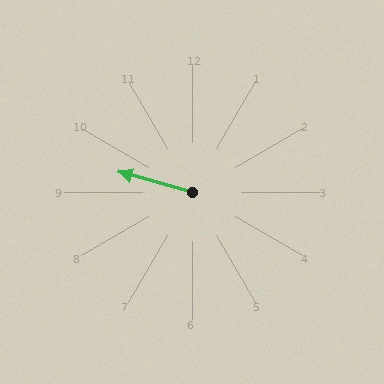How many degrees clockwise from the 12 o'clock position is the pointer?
Approximately 285 degrees.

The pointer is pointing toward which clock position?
Roughly 10 o'clock.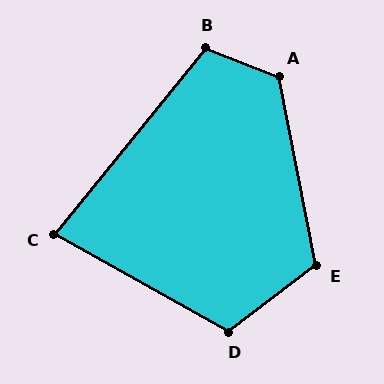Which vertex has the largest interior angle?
A, at approximately 122 degrees.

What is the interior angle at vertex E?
Approximately 116 degrees (obtuse).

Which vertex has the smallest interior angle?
C, at approximately 80 degrees.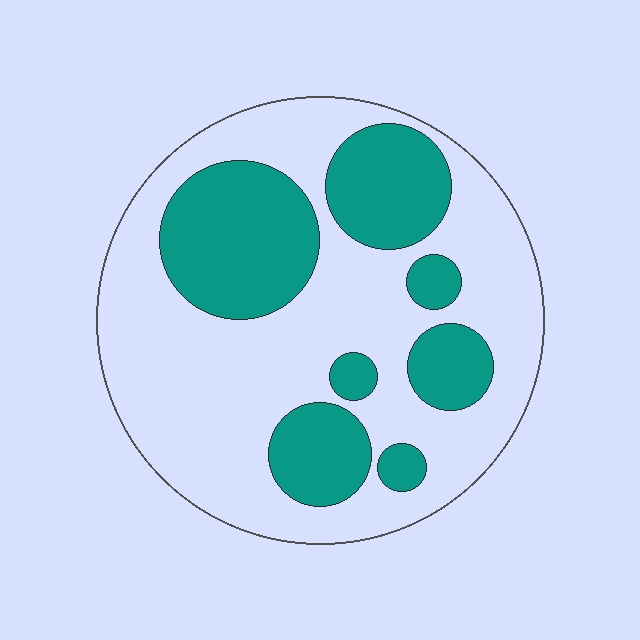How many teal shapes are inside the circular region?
7.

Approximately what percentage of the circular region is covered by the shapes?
Approximately 35%.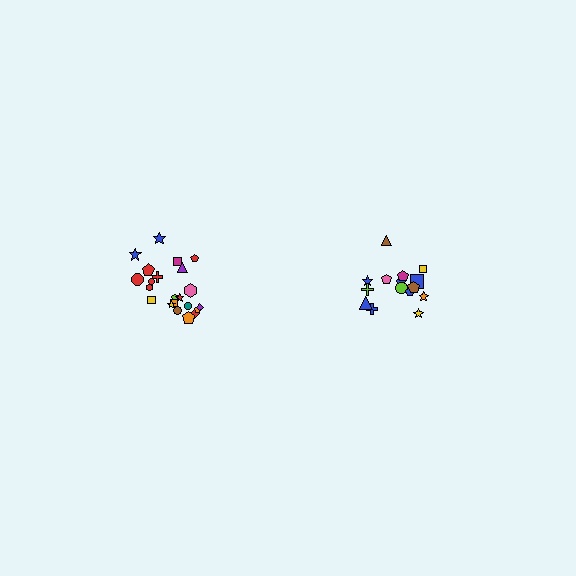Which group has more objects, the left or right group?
The left group.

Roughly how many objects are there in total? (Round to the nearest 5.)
Roughly 35 objects in total.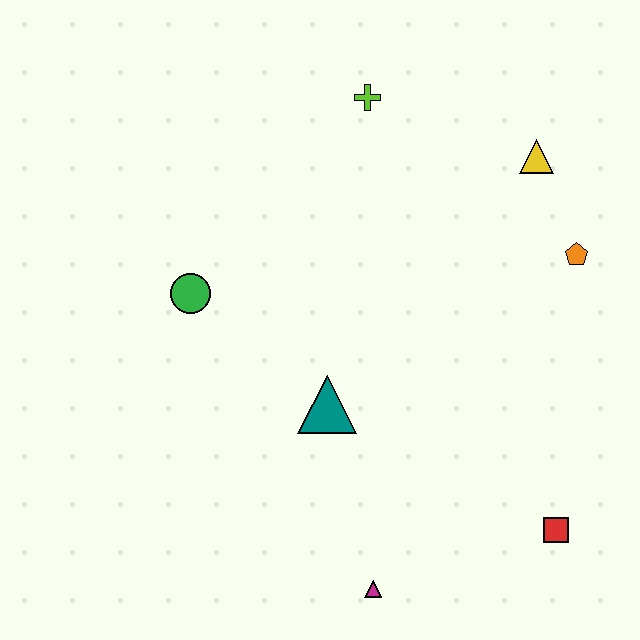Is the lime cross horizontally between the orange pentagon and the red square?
No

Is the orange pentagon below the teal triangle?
No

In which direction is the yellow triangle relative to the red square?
The yellow triangle is above the red square.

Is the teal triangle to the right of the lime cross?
No